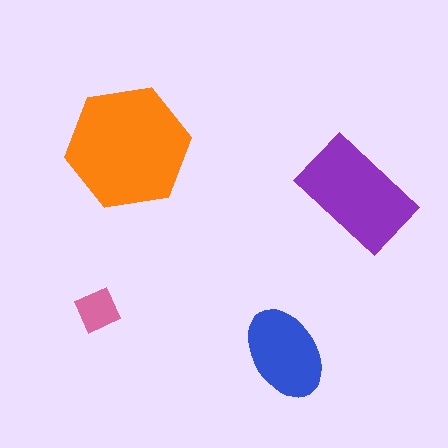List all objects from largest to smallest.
The orange hexagon, the purple rectangle, the blue ellipse, the pink diamond.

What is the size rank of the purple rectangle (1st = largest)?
2nd.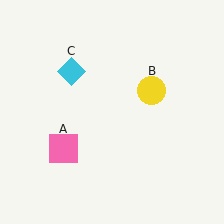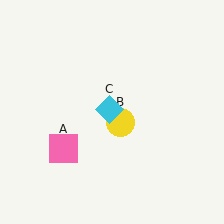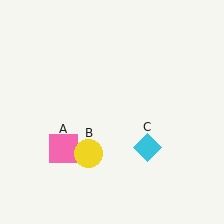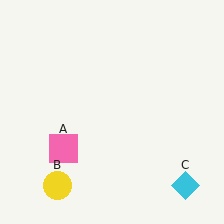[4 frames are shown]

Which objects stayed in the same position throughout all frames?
Pink square (object A) remained stationary.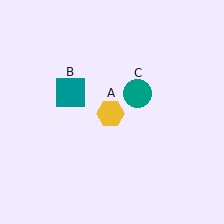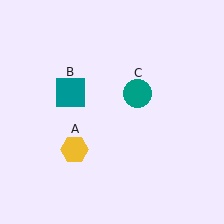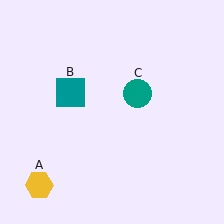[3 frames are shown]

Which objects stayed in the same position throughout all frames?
Teal square (object B) and teal circle (object C) remained stationary.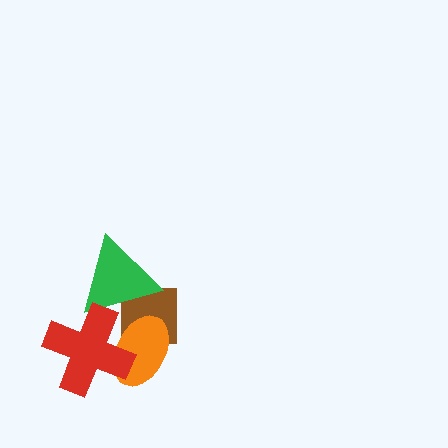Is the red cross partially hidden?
No, no other shape covers it.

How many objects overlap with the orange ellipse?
3 objects overlap with the orange ellipse.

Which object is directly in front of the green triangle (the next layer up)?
The orange ellipse is directly in front of the green triangle.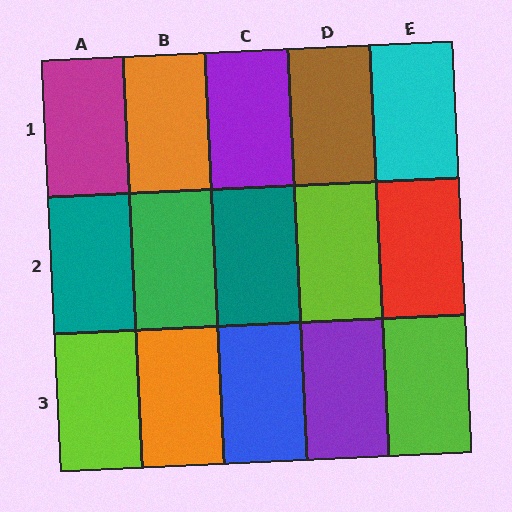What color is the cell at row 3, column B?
Orange.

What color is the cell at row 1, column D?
Brown.